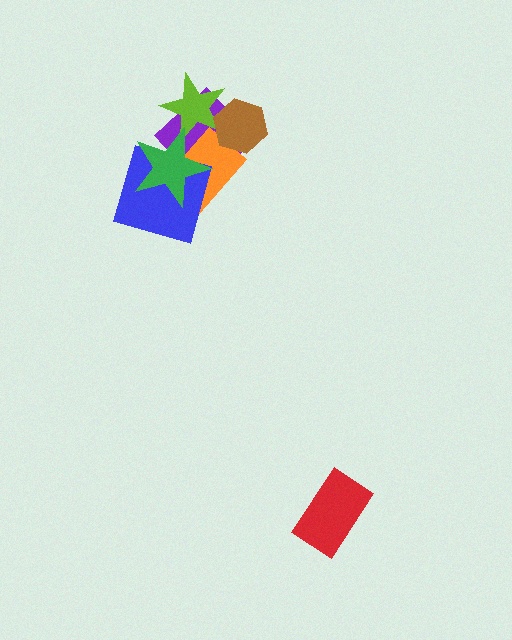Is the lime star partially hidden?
Yes, it is partially covered by another shape.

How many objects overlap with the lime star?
4 objects overlap with the lime star.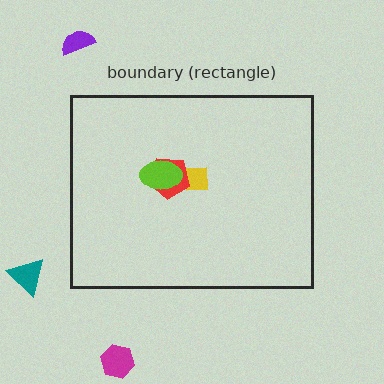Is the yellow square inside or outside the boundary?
Inside.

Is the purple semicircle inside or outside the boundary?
Outside.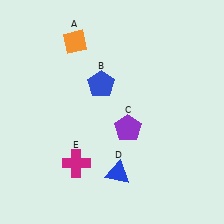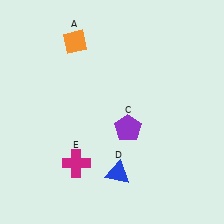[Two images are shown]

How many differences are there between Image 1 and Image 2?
There is 1 difference between the two images.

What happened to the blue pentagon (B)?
The blue pentagon (B) was removed in Image 2. It was in the top-left area of Image 1.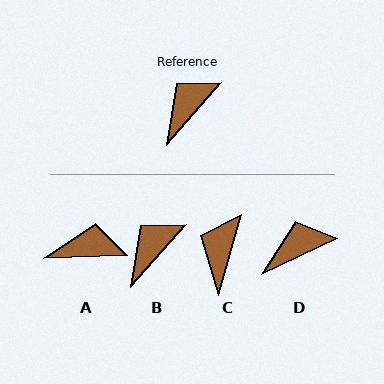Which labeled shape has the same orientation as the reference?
B.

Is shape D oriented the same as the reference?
No, it is off by about 23 degrees.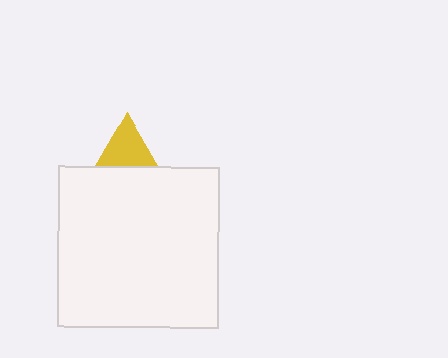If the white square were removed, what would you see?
You would see the complete yellow triangle.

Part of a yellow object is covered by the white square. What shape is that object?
It is a triangle.